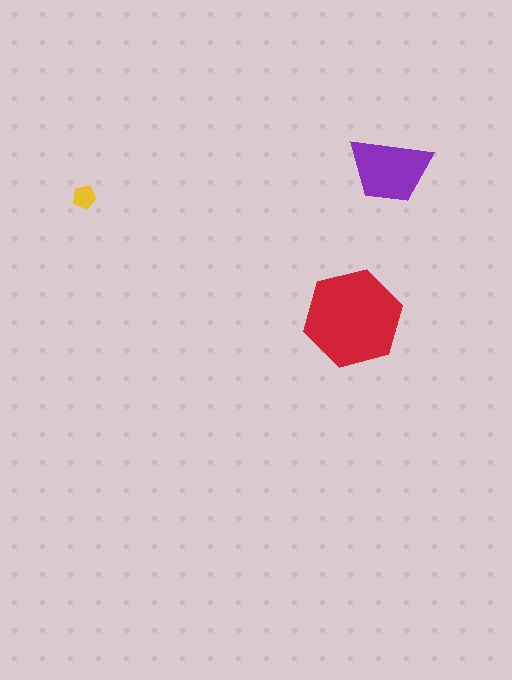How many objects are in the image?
There are 3 objects in the image.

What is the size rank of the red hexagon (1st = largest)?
1st.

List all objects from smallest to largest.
The yellow pentagon, the purple trapezoid, the red hexagon.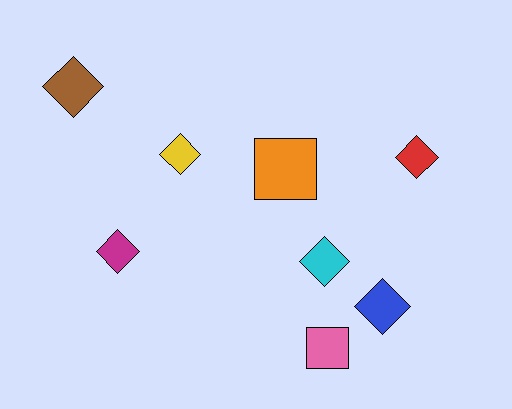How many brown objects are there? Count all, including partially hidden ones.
There is 1 brown object.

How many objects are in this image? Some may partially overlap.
There are 8 objects.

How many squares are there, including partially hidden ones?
There are 2 squares.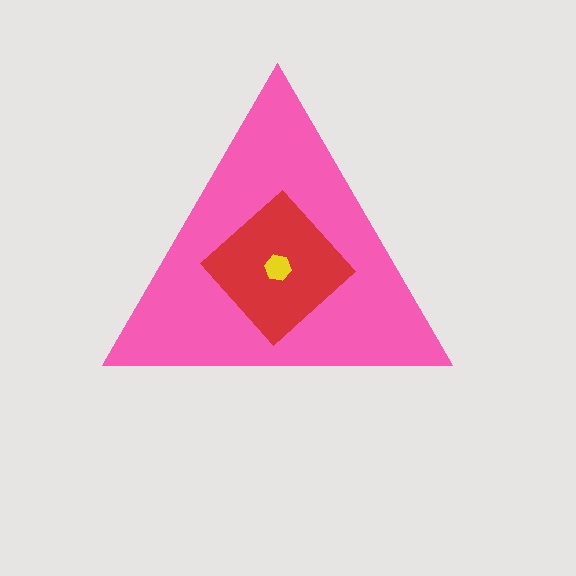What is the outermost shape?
The pink triangle.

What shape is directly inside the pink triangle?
The red diamond.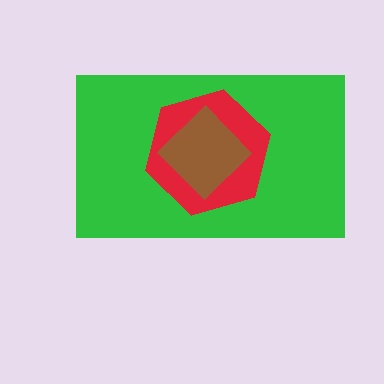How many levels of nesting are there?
3.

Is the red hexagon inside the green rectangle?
Yes.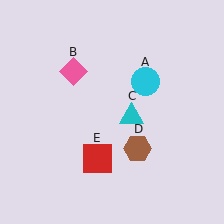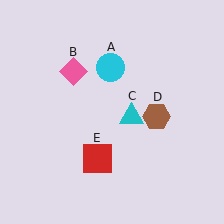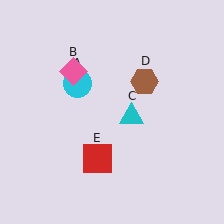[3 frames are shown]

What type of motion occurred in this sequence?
The cyan circle (object A), brown hexagon (object D) rotated counterclockwise around the center of the scene.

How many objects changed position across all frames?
2 objects changed position: cyan circle (object A), brown hexagon (object D).